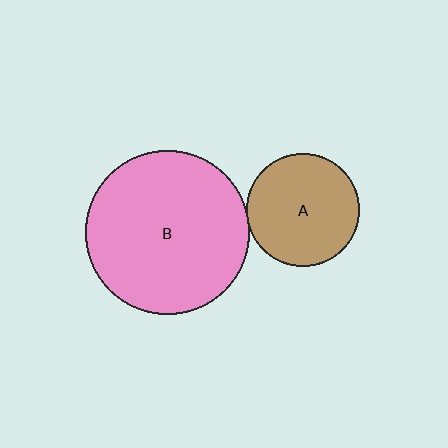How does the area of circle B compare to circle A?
Approximately 2.1 times.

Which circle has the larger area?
Circle B (pink).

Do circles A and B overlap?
Yes.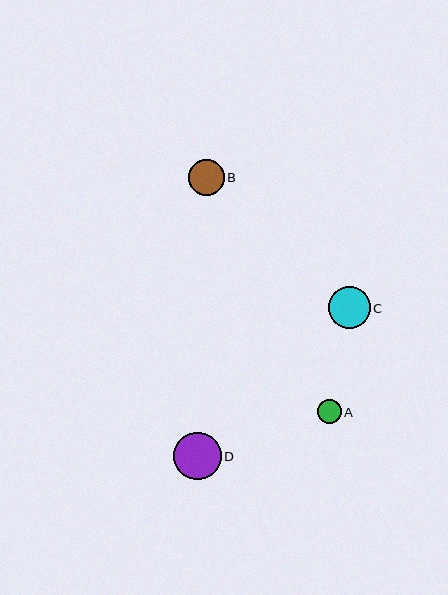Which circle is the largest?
Circle D is the largest with a size of approximately 47 pixels.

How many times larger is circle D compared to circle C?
Circle D is approximately 1.1 times the size of circle C.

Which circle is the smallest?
Circle A is the smallest with a size of approximately 24 pixels.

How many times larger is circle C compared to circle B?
Circle C is approximately 1.2 times the size of circle B.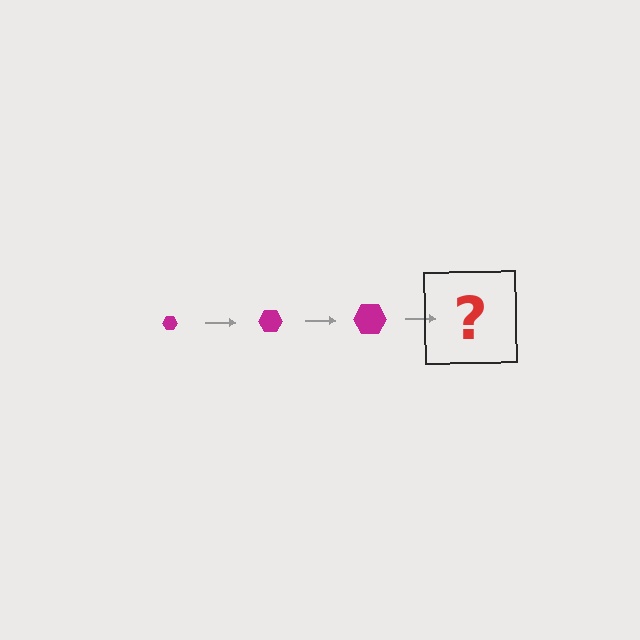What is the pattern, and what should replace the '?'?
The pattern is that the hexagon gets progressively larger each step. The '?' should be a magenta hexagon, larger than the previous one.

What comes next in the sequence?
The next element should be a magenta hexagon, larger than the previous one.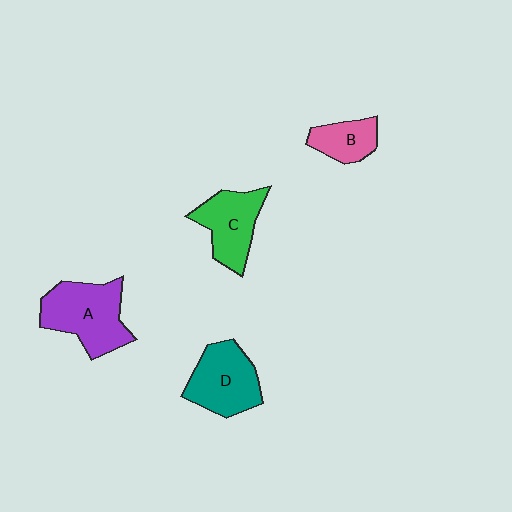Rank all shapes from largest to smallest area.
From largest to smallest: A (purple), D (teal), C (green), B (pink).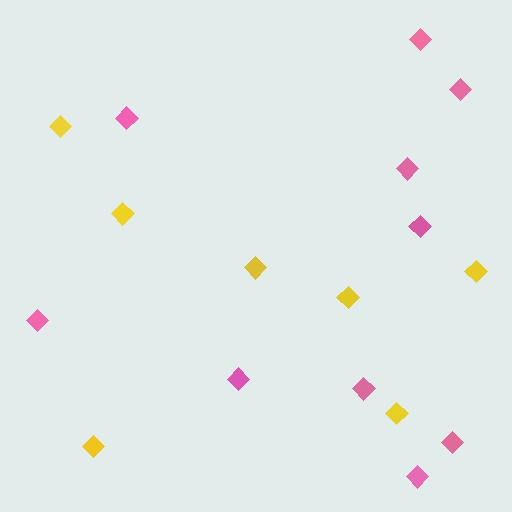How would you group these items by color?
There are 2 groups: one group of yellow diamonds (7) and one group of pink diamonds (10).